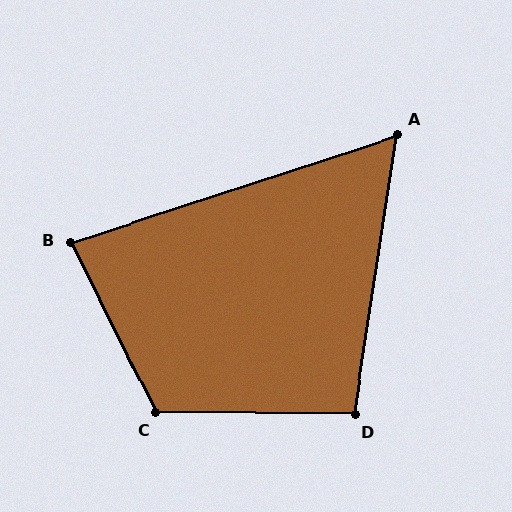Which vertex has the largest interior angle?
C, at approximately 117 degrees.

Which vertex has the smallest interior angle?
A, at approximately 63 degrees.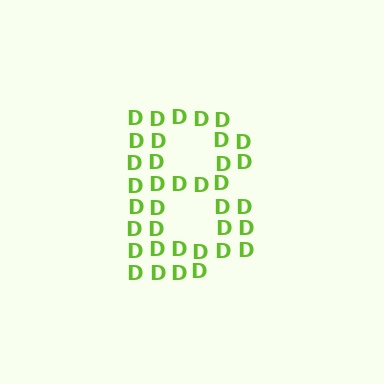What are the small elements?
The small elements are letter D's.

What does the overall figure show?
The overall figure shows the letter B.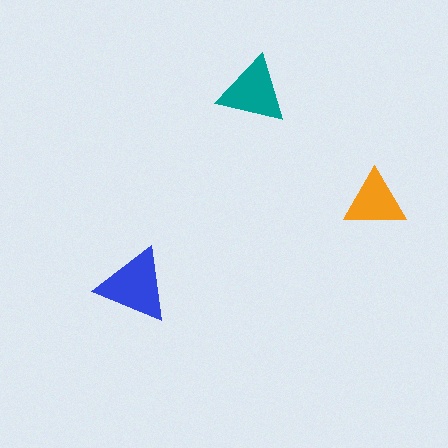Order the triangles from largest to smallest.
the blue one, the teal one, the orange one.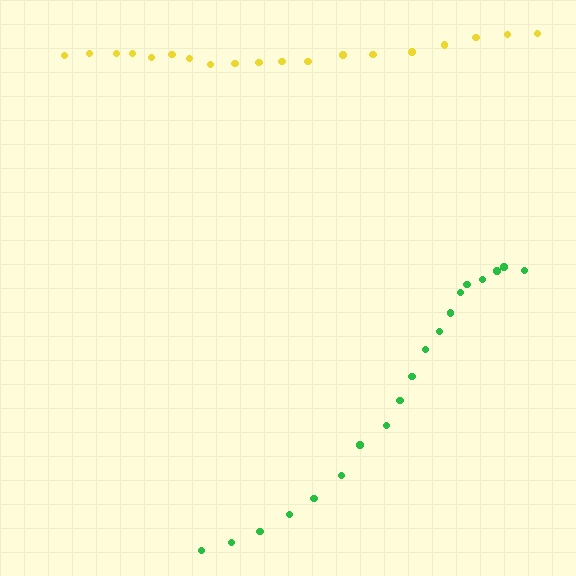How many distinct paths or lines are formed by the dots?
There are 2 distinct paths.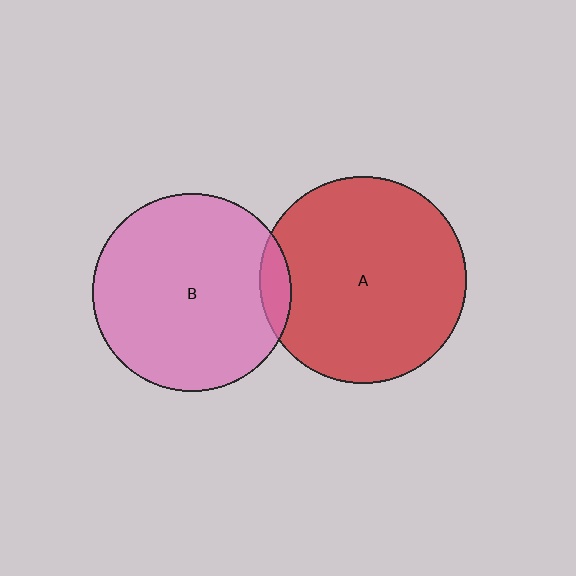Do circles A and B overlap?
Yes.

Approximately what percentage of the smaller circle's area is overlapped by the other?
Approximately 5%.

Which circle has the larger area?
Circle A (red).